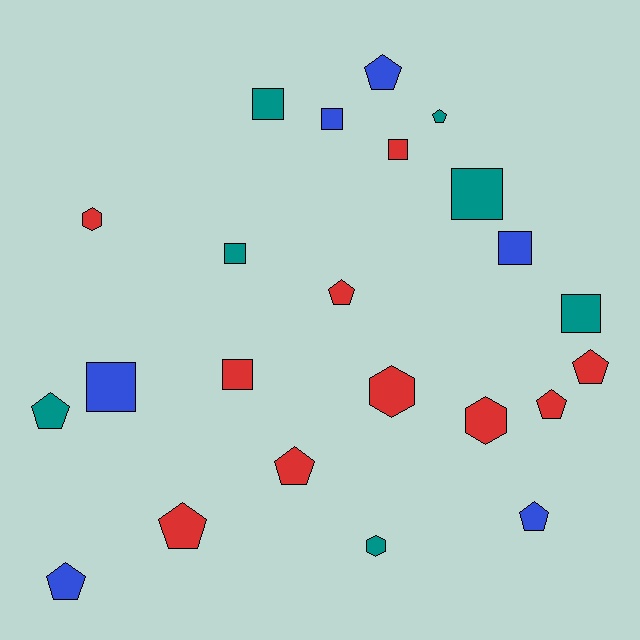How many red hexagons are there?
There are 3 red hexagons.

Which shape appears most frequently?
Pentagon, with 10 objects.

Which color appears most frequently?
Red, with 10 objects.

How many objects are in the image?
There are 23 objects.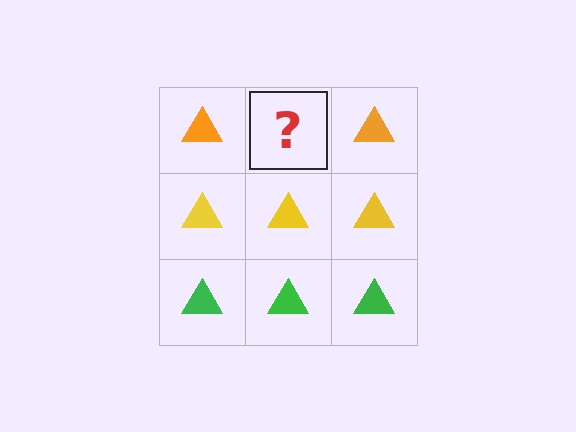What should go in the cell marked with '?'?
The missing cell should contain an orange triangle.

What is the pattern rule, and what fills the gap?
The rule is that each row has a consistent color. The gap should be filled with an orange triangle.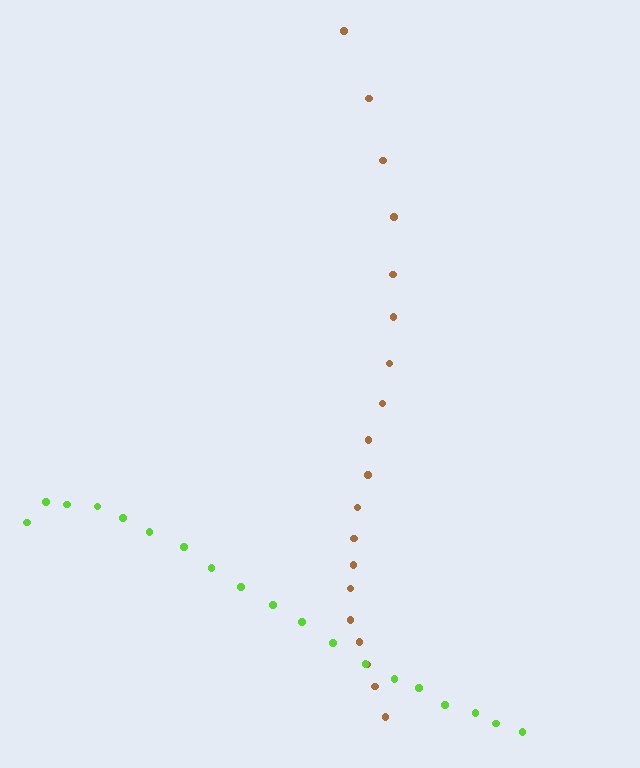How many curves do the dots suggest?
There are 2 distinct paths.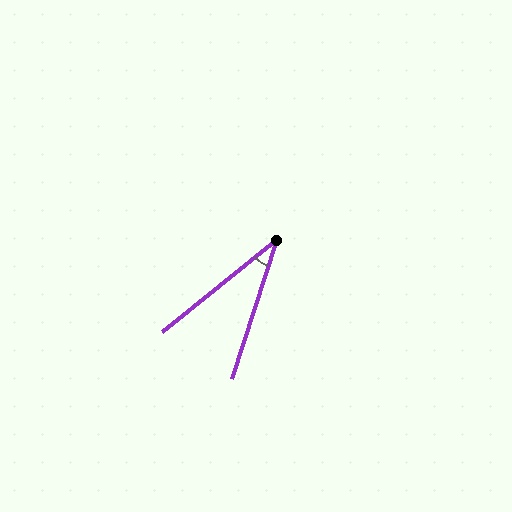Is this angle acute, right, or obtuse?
It is acute.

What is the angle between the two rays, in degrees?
Approximately 33 degrees.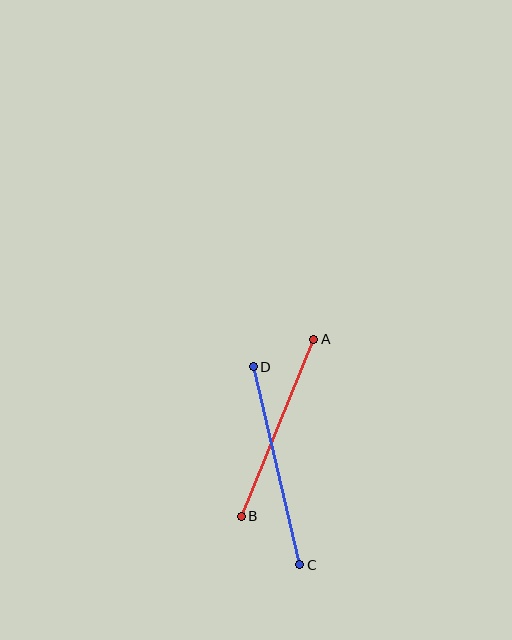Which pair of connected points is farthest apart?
Points C and D are farthest apart.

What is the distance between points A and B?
The distance is approximately 191 pixels.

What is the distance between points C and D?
The distance is approximately 203 pixels.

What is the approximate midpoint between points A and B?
The midpoint is at approximately (277, 428) pixels.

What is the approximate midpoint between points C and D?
The midpoint is at approximately (277, 466) pixels.